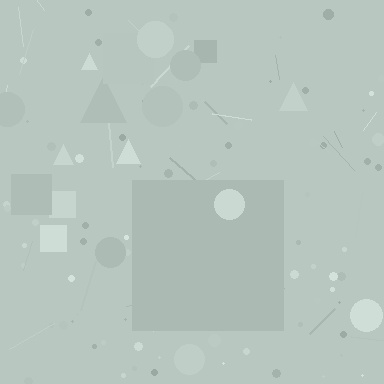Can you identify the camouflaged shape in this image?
The camouflaged shape is a square.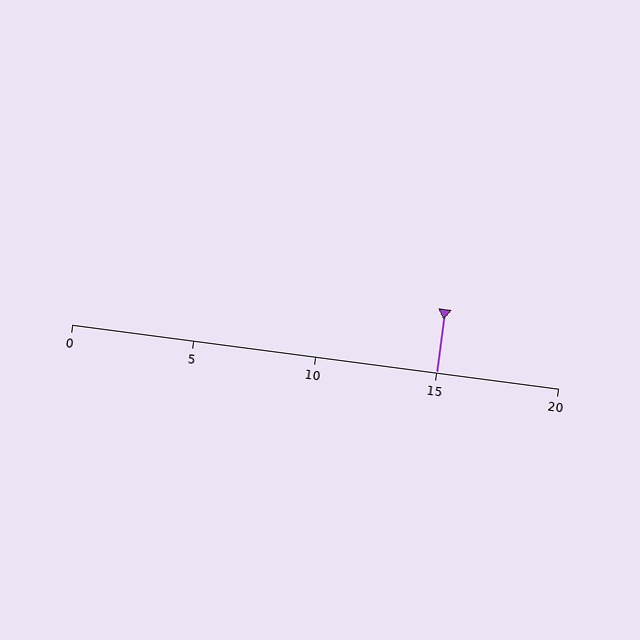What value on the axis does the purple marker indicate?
The marker indicates approximately 15.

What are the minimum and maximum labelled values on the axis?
The axis runs from 0 to 20.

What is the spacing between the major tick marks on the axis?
The major ticks are spaced 5 apart.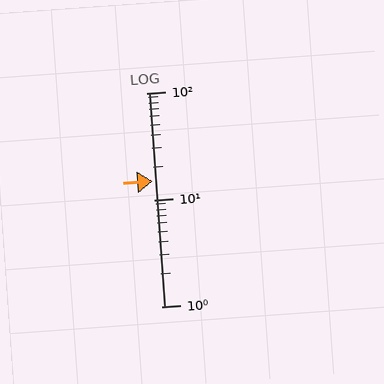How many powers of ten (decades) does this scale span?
The scale spans 2 decades, from 1 to 100.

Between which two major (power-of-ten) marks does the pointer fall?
The pointer is between 10 and 100.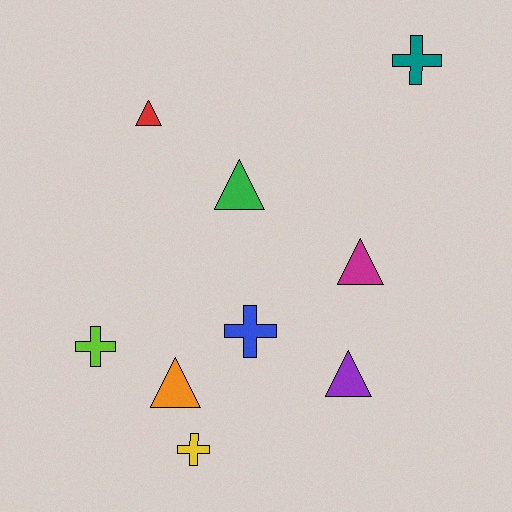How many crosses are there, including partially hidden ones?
There are 4 crosses.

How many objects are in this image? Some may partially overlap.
There are 9 objects.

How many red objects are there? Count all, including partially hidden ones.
There is 1 red object.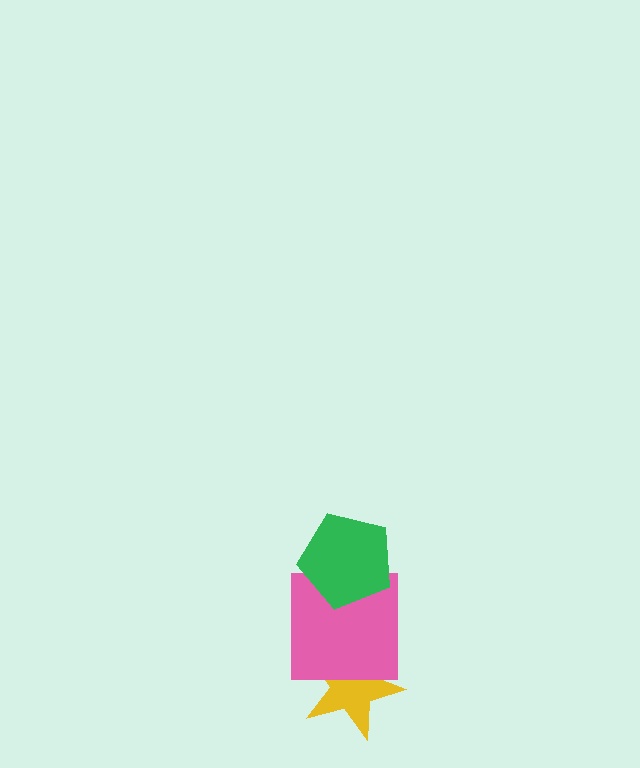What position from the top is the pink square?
The pink square is 2nd from the top.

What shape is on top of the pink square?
The green pentagon is on top of the pink square.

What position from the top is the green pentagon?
The green pentagon is 1st from the top.